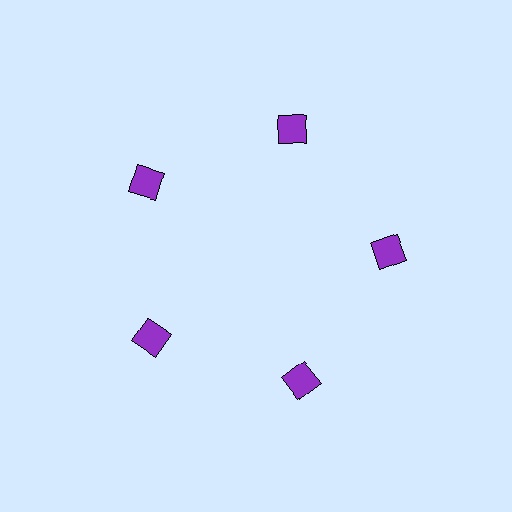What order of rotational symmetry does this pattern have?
This pattern has 5-fold rotational symmetry.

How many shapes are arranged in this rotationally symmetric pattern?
There are 5 shapes, arranged in 5 groups of 1.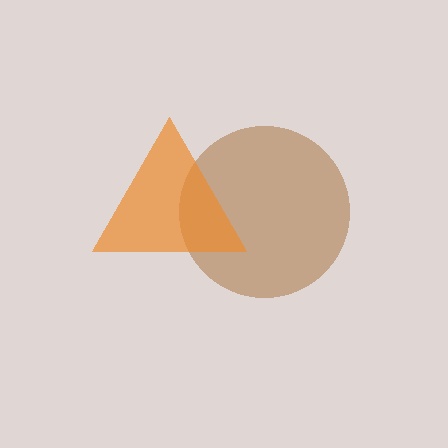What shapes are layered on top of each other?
The layered shapes are: a brown circle, an orange triangle.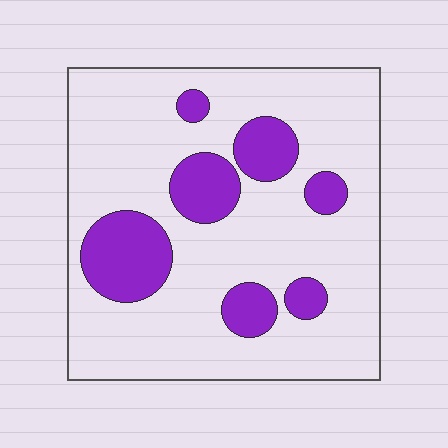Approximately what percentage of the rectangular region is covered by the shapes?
Approximately 20%.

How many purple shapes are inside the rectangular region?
7.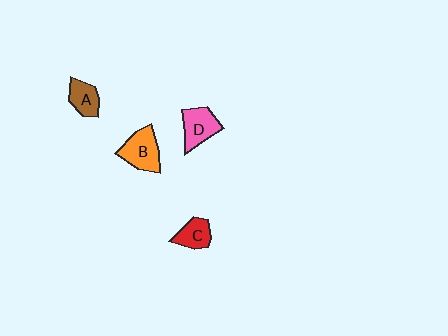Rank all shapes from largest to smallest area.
From largest to smallest: B (orange), D (pink), A (brown), C (red).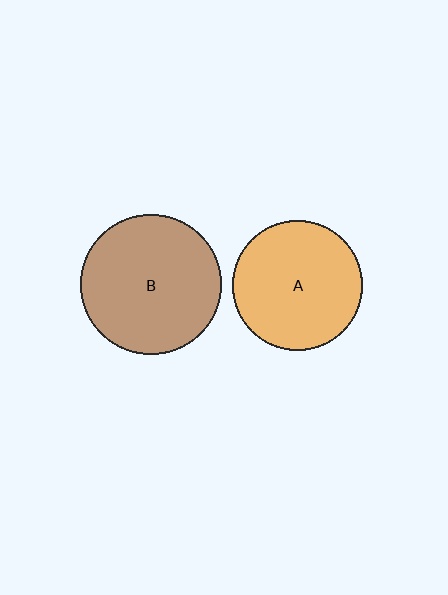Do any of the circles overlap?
No, none of the circles overlap.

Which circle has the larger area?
Circle B (brown).